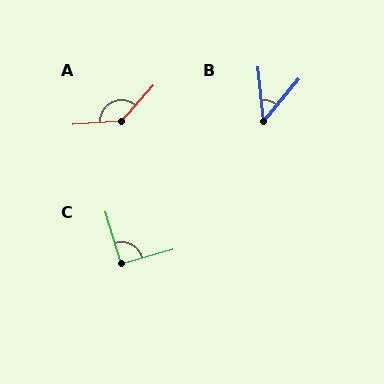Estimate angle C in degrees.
Approximately 92 degrees.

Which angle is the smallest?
B, at approximately 46 degrees.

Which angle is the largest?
A, at approximately 136 degrees.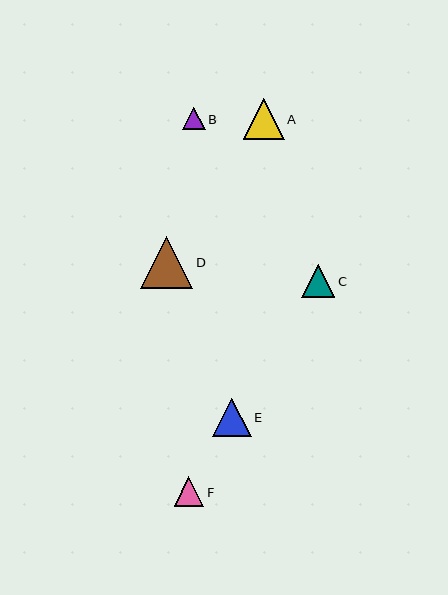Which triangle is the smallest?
Triangle B is the smallest with a size of approximately 22 pixels.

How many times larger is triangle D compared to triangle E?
Triangle D is approximately 1.4 times the size of triangle E.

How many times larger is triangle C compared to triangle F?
Triangle C is approximately 1.1 times the size of triangle F.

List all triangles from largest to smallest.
From largest to smallest: D, A, E, C, F, B.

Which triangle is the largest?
Triangle D is the largest with a size of approximately 53 pixels.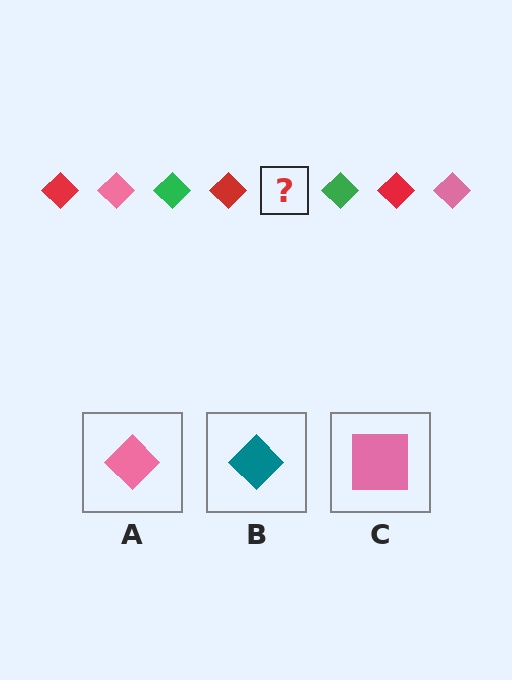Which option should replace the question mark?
Option A.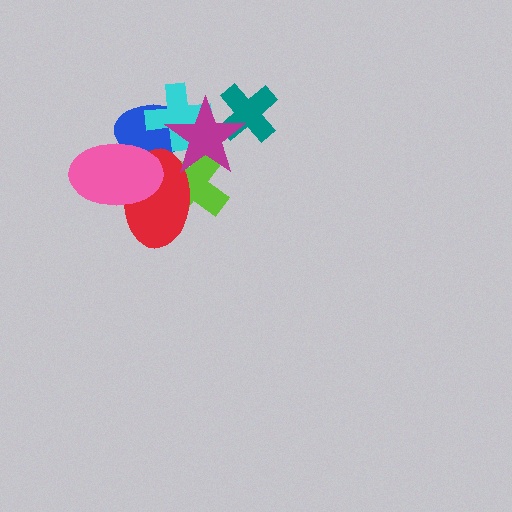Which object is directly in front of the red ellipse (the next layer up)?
The magenta star is directly in front of the red ellipse.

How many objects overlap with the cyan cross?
2 objects overlap with the cyan cross.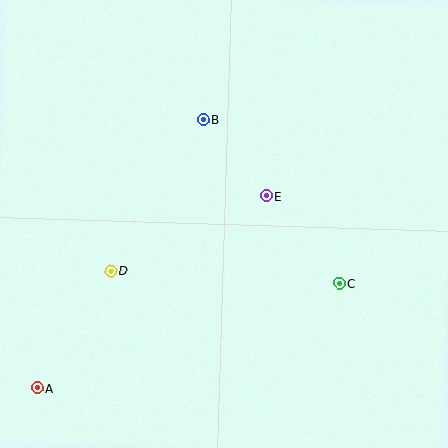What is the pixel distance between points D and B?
The distance between D and B is 177 pixels.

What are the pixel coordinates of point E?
Point E is at (266, 196).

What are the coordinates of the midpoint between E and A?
The midpoint between E and A is at (152, 292).